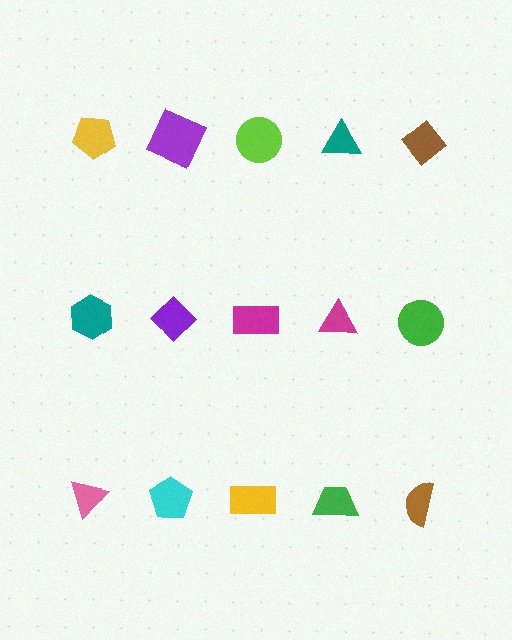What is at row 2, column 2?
A purple diamond.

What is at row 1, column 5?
A brown diamond.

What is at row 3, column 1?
A pink triangle.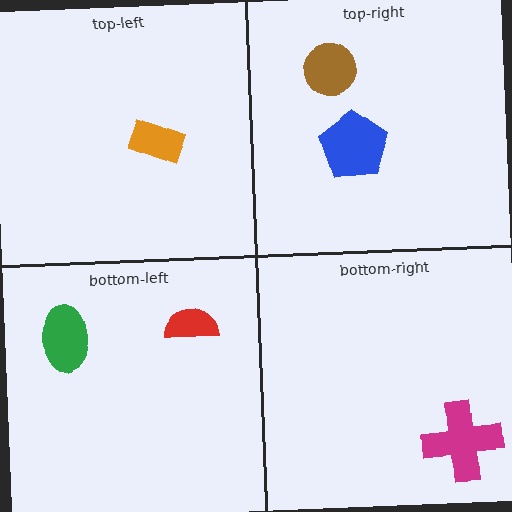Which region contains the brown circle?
The top-right region.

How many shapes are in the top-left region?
1.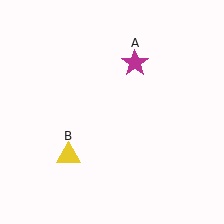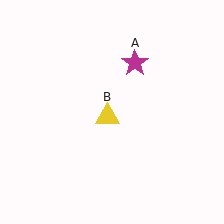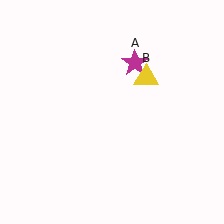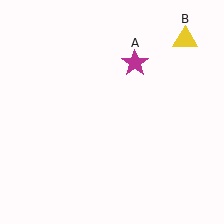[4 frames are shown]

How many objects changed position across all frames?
1 object changed position: yellow triangle (object B).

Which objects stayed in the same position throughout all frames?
Magenta star (object A) remained stationary.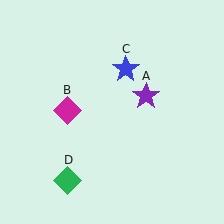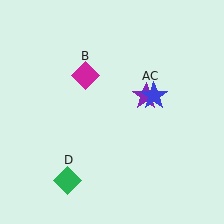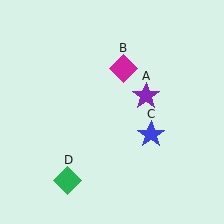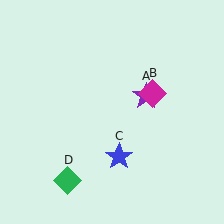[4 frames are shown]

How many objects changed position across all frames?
2 objects changed position: magenta diamond (object B), blue star (object C).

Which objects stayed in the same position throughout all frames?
Purple star (object A) and green diamond (object D) remained stationary.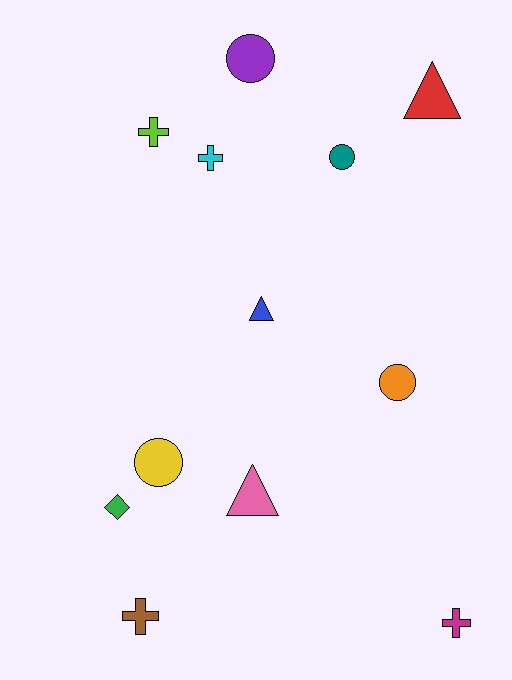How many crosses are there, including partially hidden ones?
There are 4 crosses.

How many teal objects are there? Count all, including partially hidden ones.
There is 1 teal object.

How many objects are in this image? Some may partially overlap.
There are 12 objects.